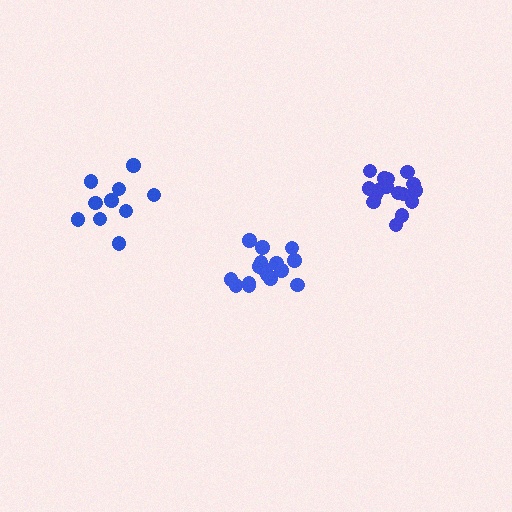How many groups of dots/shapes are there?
There are 3 groups.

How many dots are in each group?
Group 1: 16 dots, Group 2: 16 dots, Group 3: 10 dots (42 total).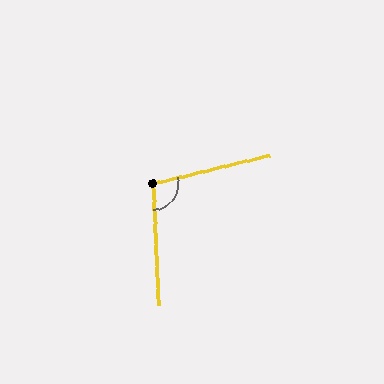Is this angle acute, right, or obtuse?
It is obtuse.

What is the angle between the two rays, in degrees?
Approximately 101 degrees.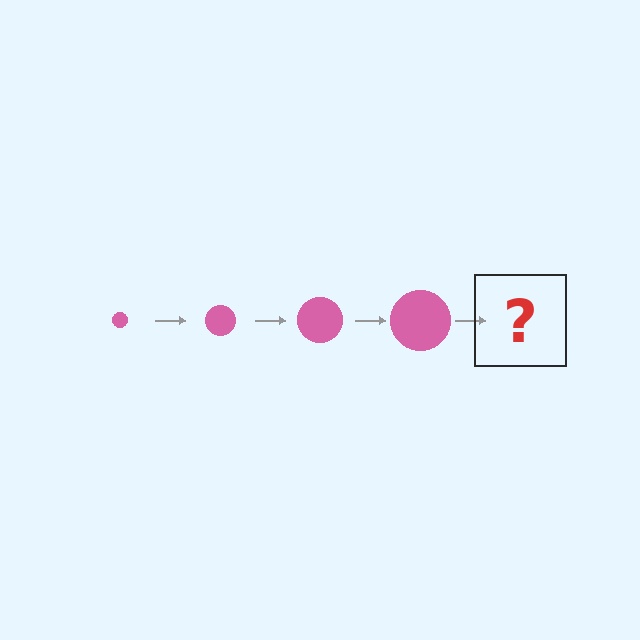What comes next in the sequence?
The next element should be a pink circle, larger than the previous one.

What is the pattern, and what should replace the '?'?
The pattern is that the circle gets progressively larger each step. The '?' should be a pink circle, larger than the previous one.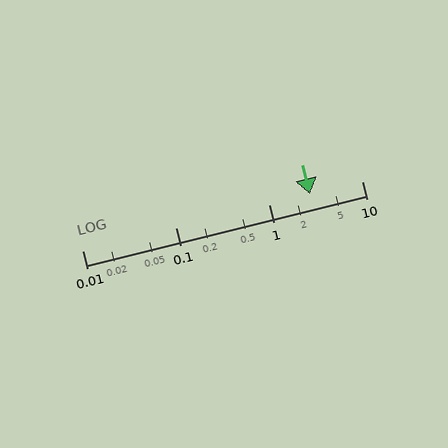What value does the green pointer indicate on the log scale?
The pointer indicates approximately 2.8.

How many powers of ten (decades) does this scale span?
The scale spans 3 decades, from 0.01 to 10.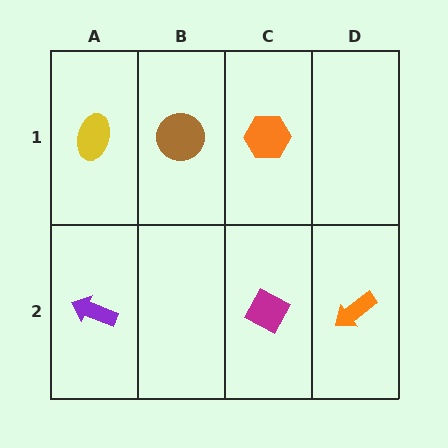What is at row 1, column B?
A brown circle.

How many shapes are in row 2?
3 shapes.